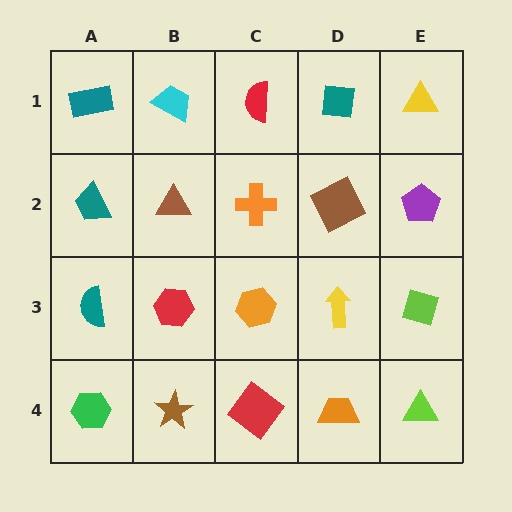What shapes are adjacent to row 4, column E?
A lime diamond (row 3, column E), an orange trapezoid (row 4, column D).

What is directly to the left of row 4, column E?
An orange trapezoid.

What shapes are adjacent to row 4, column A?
A teal semicircle (row 3, column A), a brown star (row 4, column B).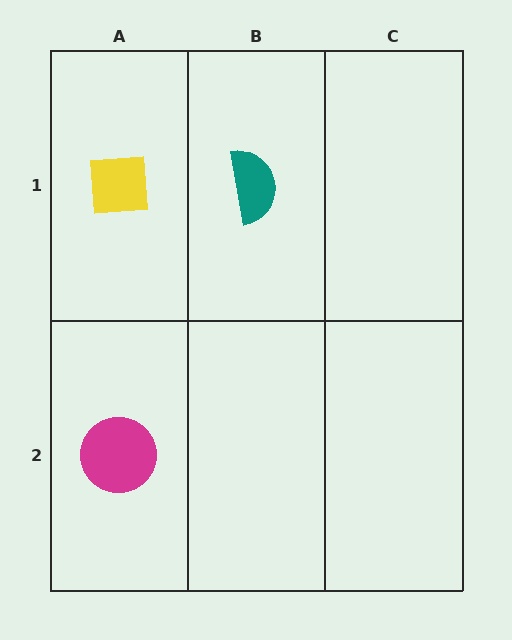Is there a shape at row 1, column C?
No, that cell is empty.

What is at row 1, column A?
A yellow square.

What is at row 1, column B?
A teal semicircle.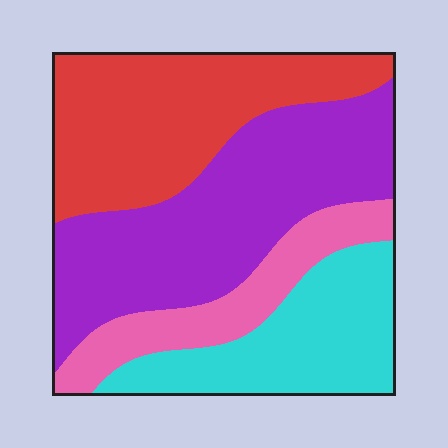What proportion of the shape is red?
Red takes up between a quarter and a half of the shape.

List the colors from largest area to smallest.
From largest to smallest: purple, red, cyan, pink.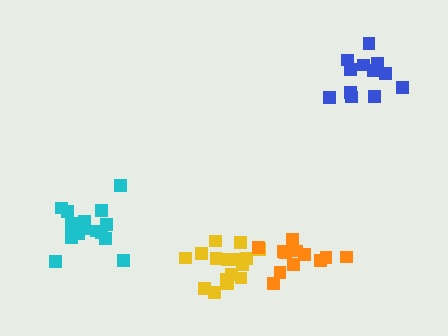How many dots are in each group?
Group 1: 12 dots, Group 2: 16 dots, Group 3: 12 dots, Group 4: 16 dots (56 total).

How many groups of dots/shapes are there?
There are 4 groups.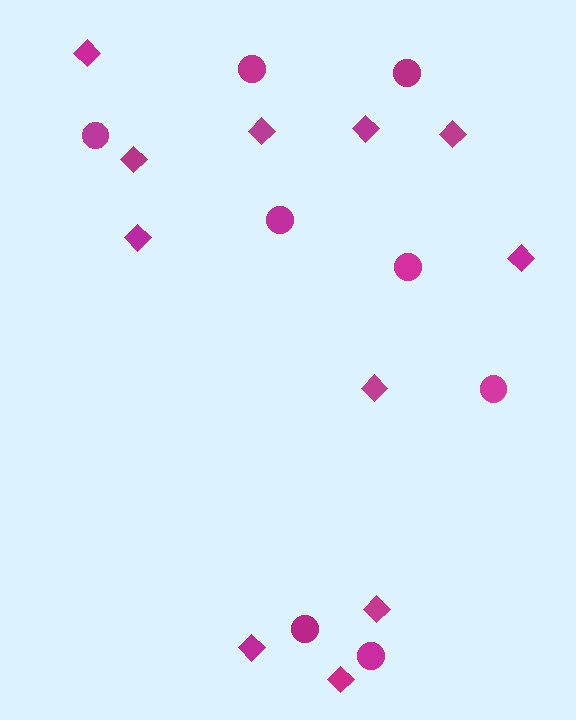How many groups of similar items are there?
There are 2 groups: one group of diamonds (11) and one group of circles (8).